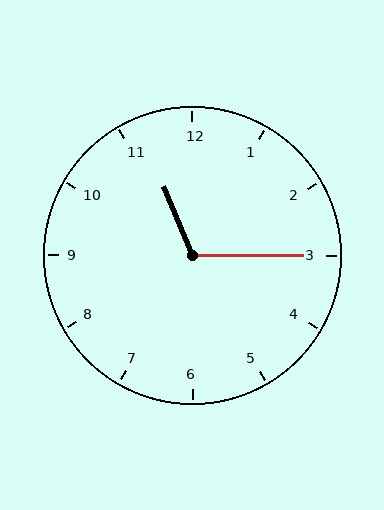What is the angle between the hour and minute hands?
Approximately 112 degrees.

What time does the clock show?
11:15.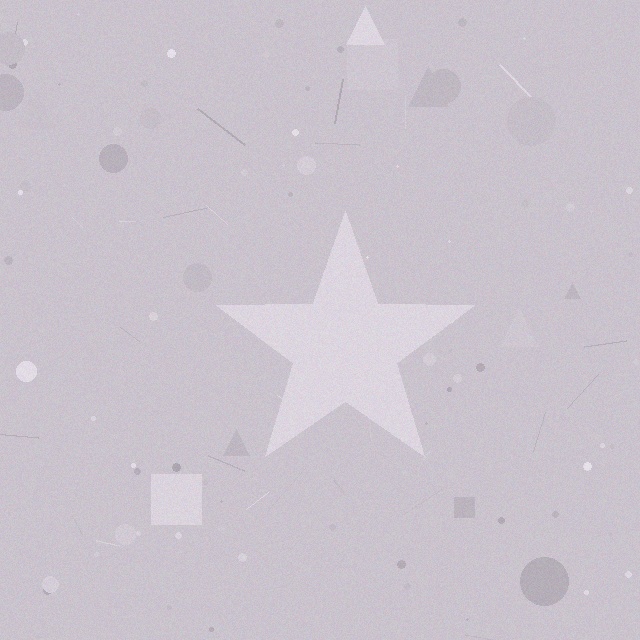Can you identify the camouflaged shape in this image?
The camouflaged shape is a star.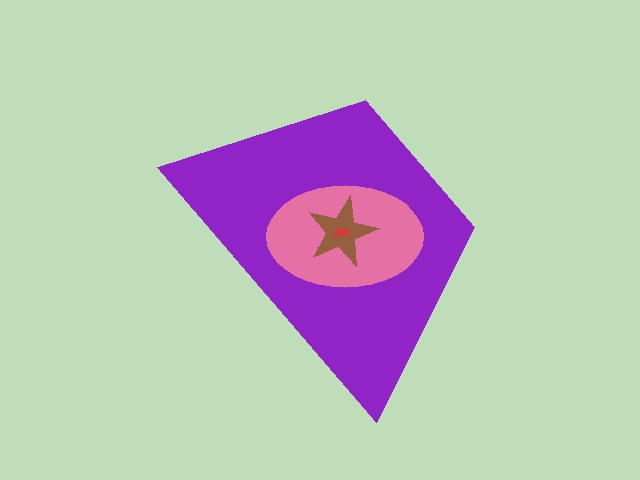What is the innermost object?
The red semicircle.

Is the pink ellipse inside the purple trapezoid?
Yes.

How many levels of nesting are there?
4.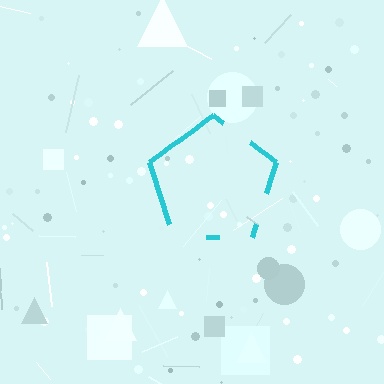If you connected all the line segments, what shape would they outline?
They would outline a pentagon.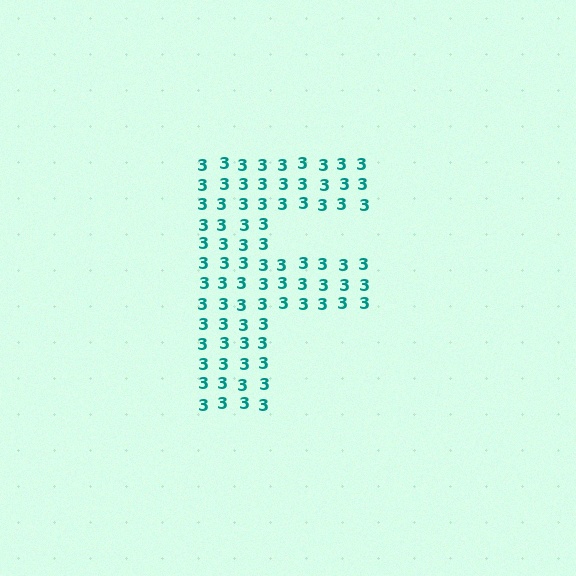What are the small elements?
The small elements are digit 3's.